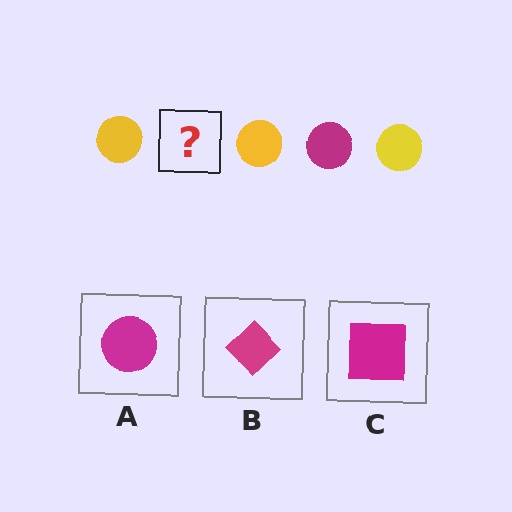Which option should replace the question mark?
Option A.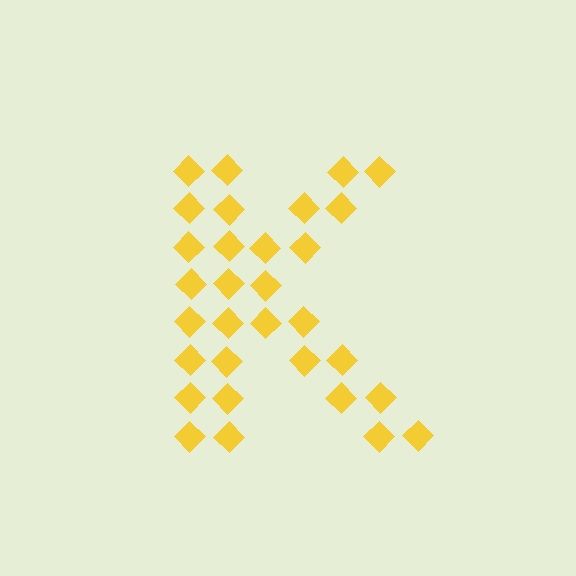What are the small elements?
The small elements are diamonds.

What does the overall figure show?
The overall figure shows the letter K.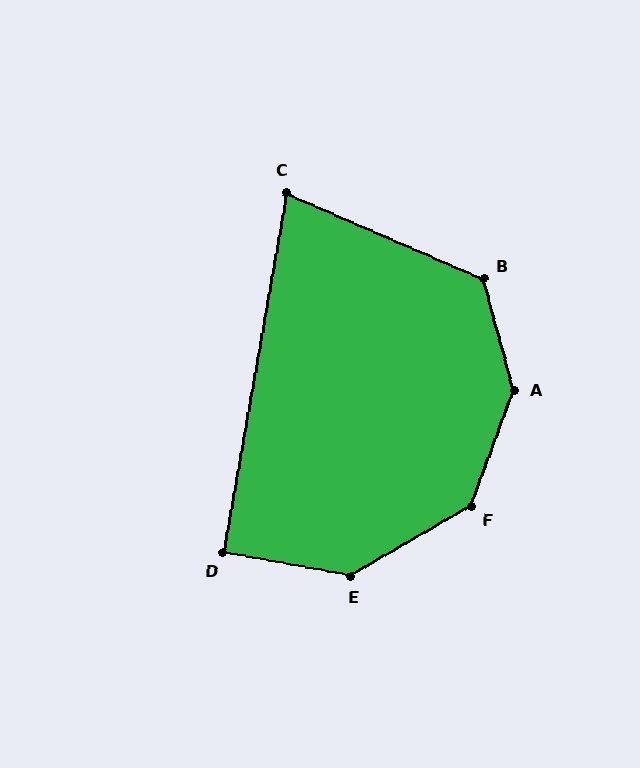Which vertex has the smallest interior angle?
C, at approximately 76 degrees.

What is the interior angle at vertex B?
Approximately 129 degrees (obtuse).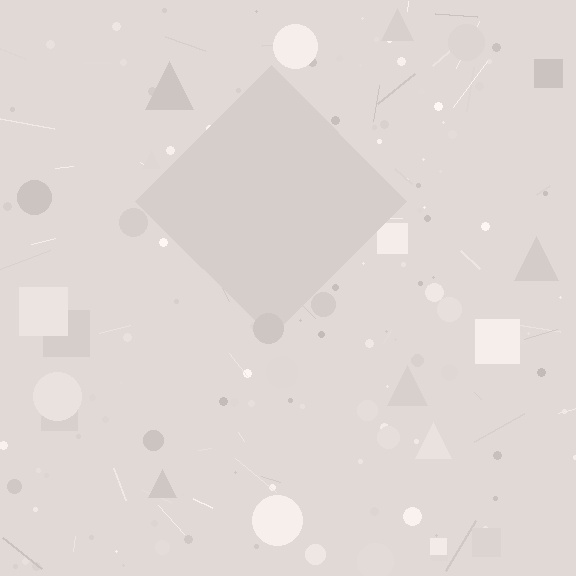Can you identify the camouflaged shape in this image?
The camouflaged shape is a diamond.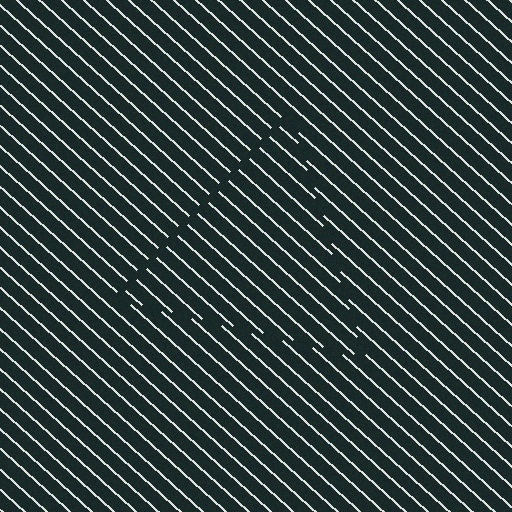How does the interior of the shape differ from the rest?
The interior of the shape contains the same grating, shifted by half a period — the contour is defined by the phase discontinuity where line-ends from the inner and outer gratings abut.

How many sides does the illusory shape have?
3 sides — the line-ends trace a triangle.